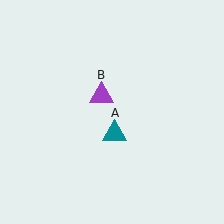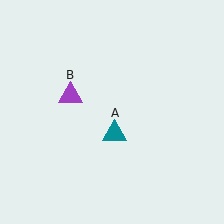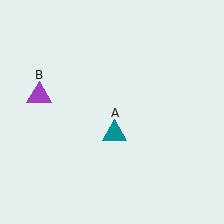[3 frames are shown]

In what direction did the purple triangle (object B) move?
The purple triangle (object B) moved left.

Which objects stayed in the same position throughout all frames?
Teal triangle (object A) remained stationary.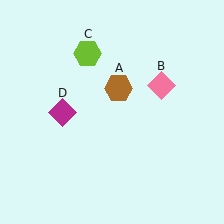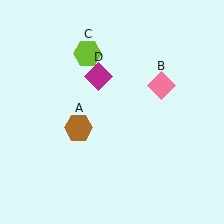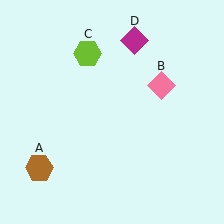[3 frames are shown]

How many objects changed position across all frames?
2 objects changed position: brown hexagon (object A), magenta diamond (object D).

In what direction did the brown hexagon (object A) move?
The brown hexagon (object A) moved down and to the left.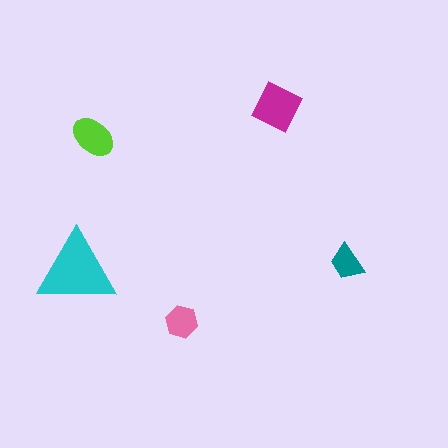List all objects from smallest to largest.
The teal trapezoid, the pink hexagon, the lime ellipse, the magenta diamond, the cyan triangle.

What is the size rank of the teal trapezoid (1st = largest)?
5th.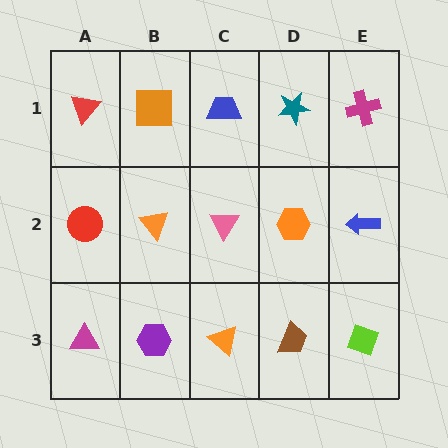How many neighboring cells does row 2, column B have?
4.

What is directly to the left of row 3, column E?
A brown trapezoid.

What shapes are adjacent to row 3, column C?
A pink triangle (row 2, column C), a purple hexagon (row 3, column B), a brown trapezoid (row 3, column D).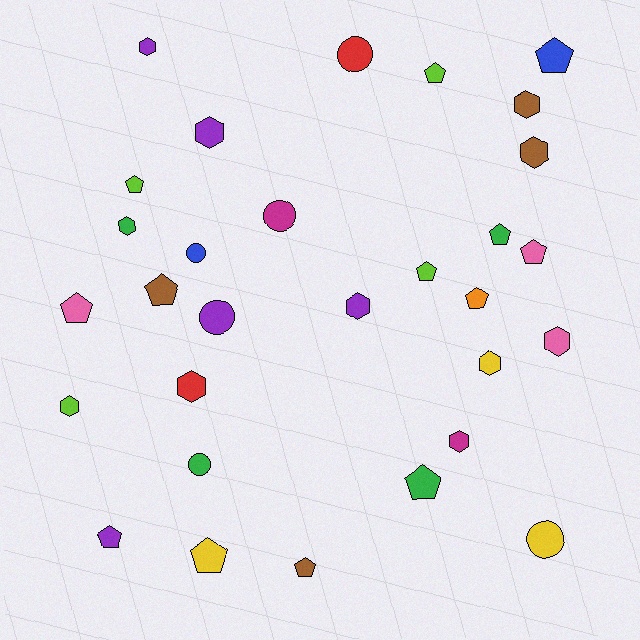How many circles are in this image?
There are 6 circles.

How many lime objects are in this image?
There are 4 lime objects.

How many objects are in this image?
There are 30 objects.